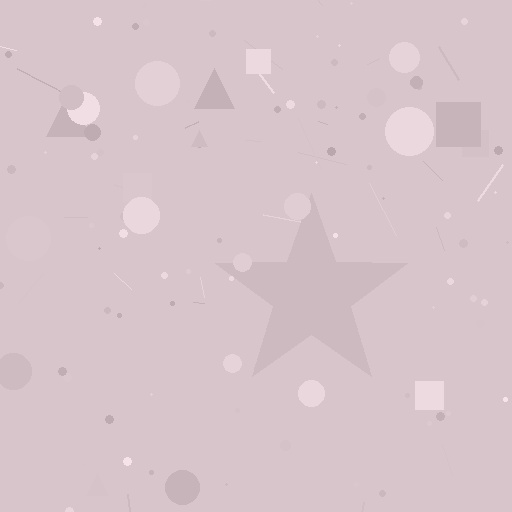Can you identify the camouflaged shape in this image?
The camouflaged shape is a star.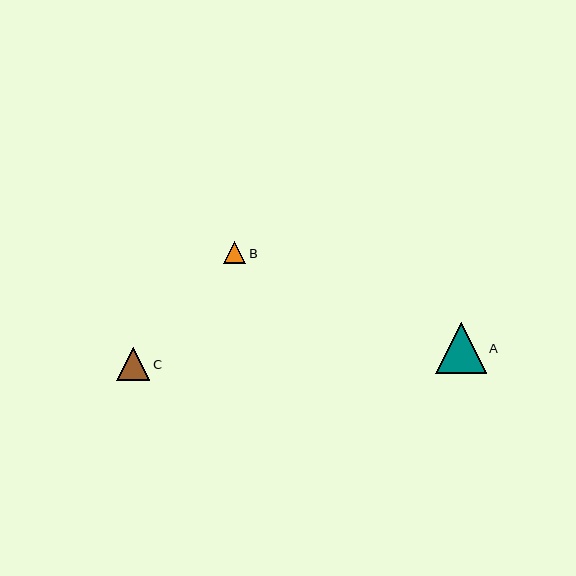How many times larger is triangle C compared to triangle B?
Triangle C is approximately 1.5 times the size of triangle B.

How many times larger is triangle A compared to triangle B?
Triangle A is approximately 2.3 times the size of triangle B.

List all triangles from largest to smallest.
From largest to smallest: A, C, B.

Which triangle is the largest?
Triangle A is the largest with a size of approximately 51 pixels.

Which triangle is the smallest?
Triangle B is the smallest with a size of approximately 22 pixels.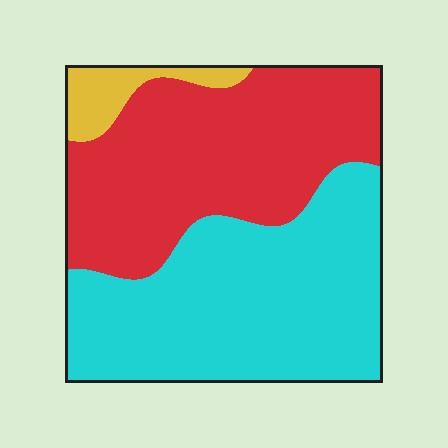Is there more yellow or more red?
Red.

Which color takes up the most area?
Cyan, at roughly 50%.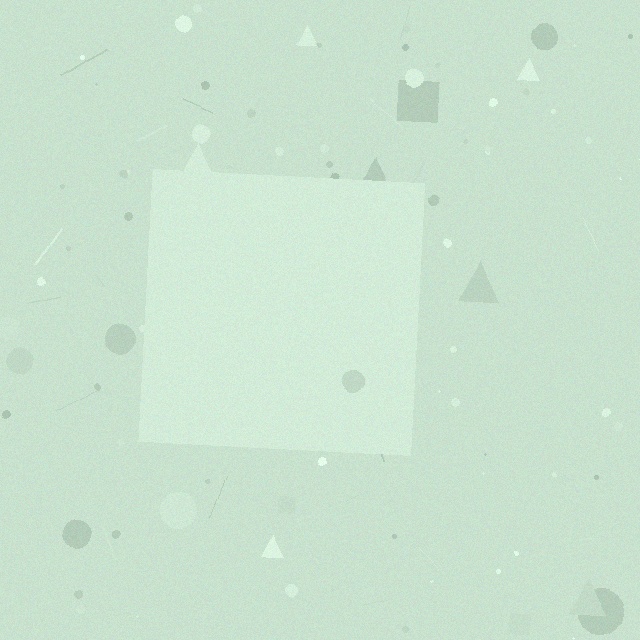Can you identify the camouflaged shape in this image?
The camouflaged shape is a square.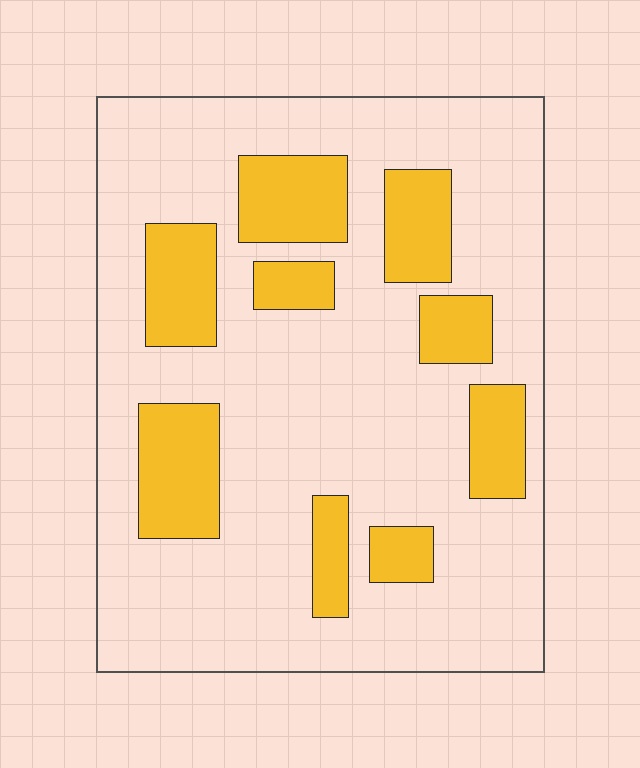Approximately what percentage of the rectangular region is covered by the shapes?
Approximately 25%.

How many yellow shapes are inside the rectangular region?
9.